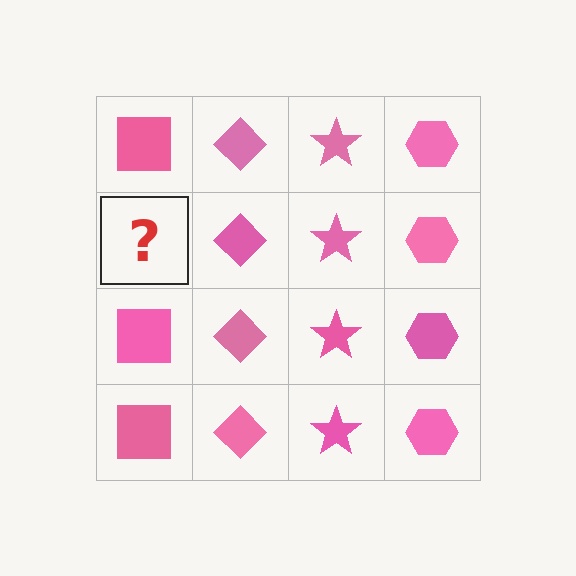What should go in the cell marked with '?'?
The missing cell should contain a pink square.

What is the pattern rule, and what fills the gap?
The rule is that each column has a consistent shape. The gap should be filled with a pink square.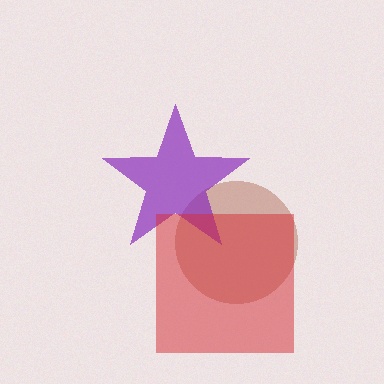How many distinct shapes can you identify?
There are 3 distinct shapes: a brown circle, a purple star, a red square.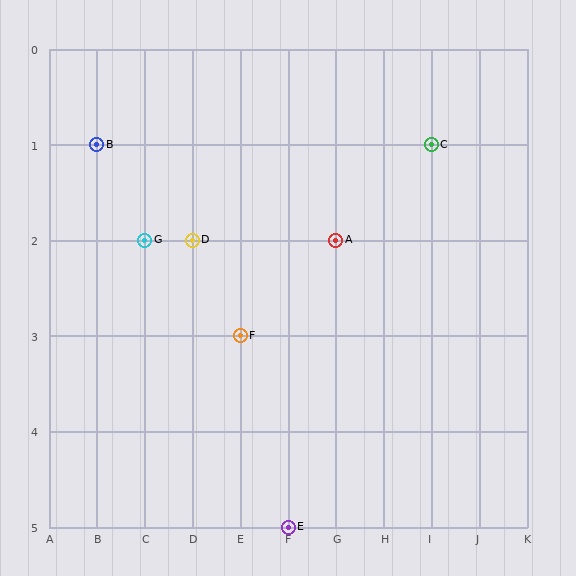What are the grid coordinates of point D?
Point D is at grid coordinates (D, 2).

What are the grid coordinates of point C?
Point C is at grid coordinates (I, 1).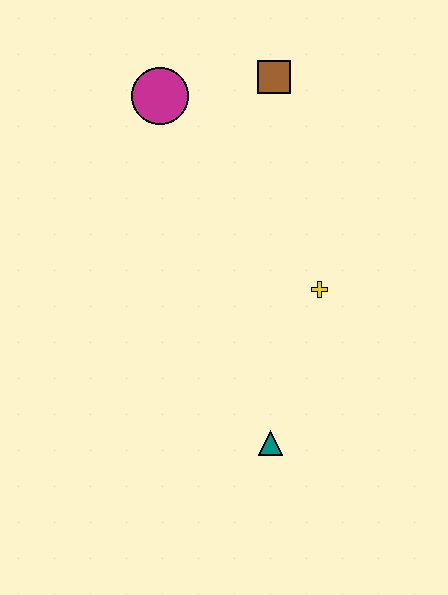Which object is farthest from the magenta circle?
The teal triangle is farthest from the magenta circle.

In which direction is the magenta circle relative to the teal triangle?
The magenta circle is above the teal triangle.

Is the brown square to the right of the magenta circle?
Yes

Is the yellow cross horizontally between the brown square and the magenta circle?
No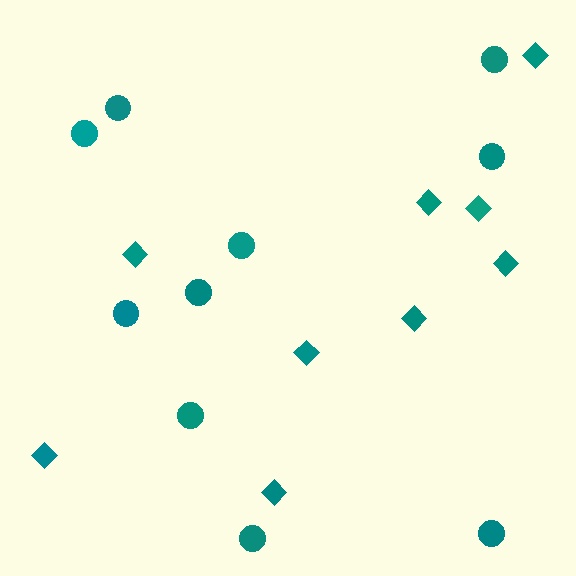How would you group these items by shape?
There are 2 groups: one group of diamonds (9) and one group of circles (10).